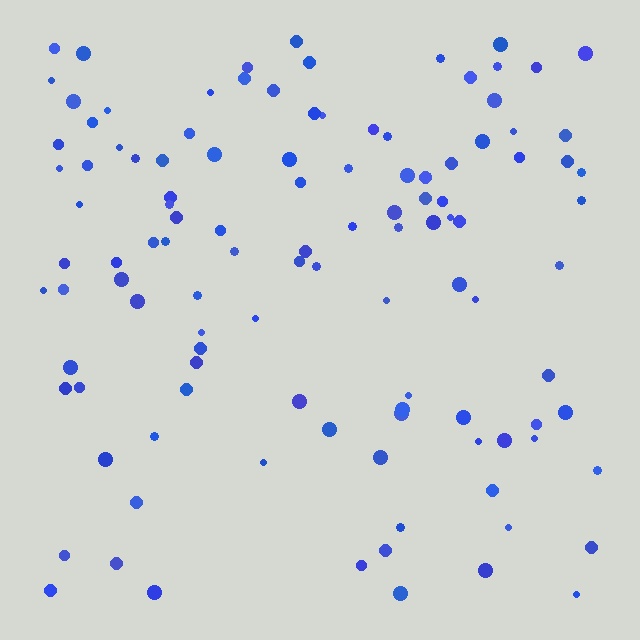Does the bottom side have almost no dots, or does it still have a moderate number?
Still a moderate number, just noticeably fewer than the top.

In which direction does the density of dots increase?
From bottom to top, with the top side densest.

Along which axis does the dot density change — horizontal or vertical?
Vertical.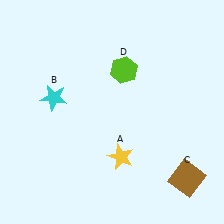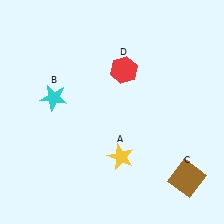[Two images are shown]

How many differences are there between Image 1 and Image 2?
There is 1 difference between the two images.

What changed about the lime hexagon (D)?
In Image 1, D is lime. In Image 2, it changed to red.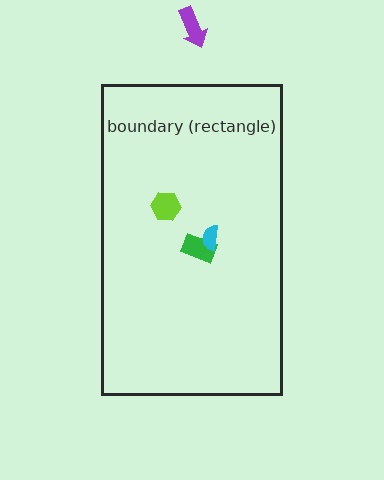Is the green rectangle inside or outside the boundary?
Inside.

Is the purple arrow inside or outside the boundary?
Outside.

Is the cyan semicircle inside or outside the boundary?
Inside.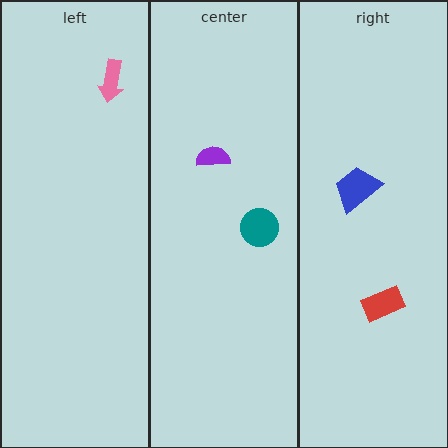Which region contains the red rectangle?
The right region.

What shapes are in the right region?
The blue trapezoid, the red rectangle.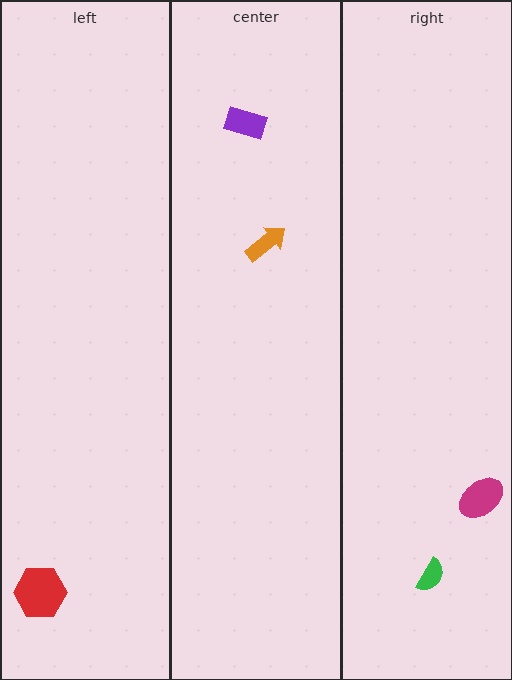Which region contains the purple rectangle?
The center region.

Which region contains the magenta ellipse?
The right region.